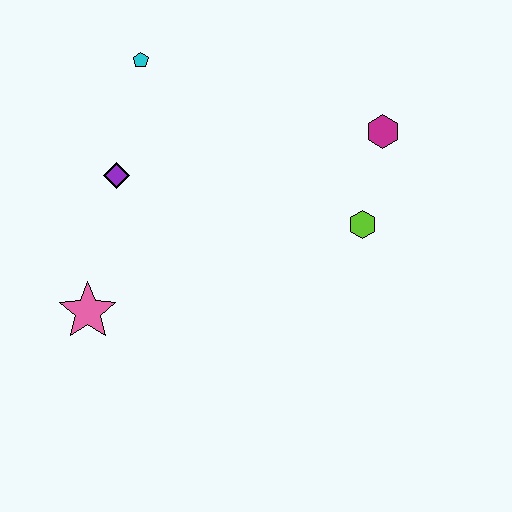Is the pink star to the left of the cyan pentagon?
Yes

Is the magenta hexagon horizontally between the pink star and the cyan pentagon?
No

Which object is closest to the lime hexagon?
The magenta hexagon is closest to the lime hexagon.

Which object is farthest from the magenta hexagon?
The pink star is farthest from the magenta hexagon.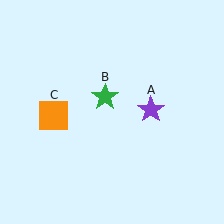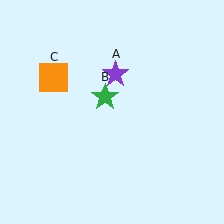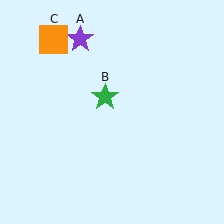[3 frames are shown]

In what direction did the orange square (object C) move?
The orange square (object C) moved up.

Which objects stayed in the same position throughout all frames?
Green star (object B) remained stationary.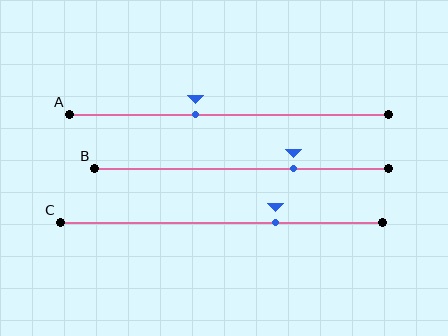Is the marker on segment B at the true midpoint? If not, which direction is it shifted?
No, the marker on segment B is shifted to the right by about 18% of the segment length.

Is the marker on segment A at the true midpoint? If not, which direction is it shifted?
No, the marker on segment A is shifted to the left by about 10% of the segment length.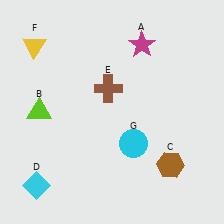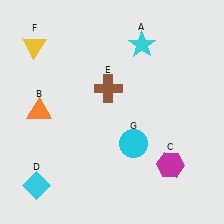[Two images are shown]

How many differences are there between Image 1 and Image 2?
There are 3 differences between the two images.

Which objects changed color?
A changed from magenta to cyan. B changed from lime to orange. C changed from brown to magenta.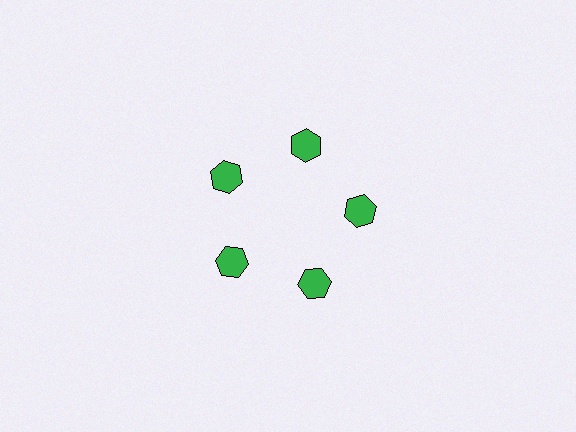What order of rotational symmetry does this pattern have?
This pattern has 5-fold rotational symmetry.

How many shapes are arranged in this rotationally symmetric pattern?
There are 5 shapes, arranged in 5 groups of 1.